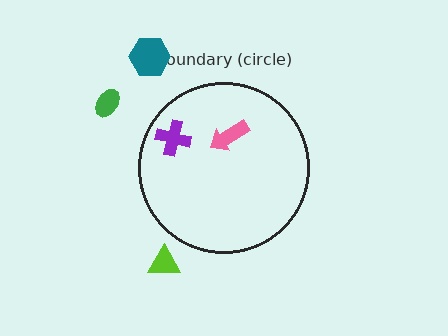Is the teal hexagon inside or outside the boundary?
Outside.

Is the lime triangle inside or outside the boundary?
Outside.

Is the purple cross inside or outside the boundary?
Inside.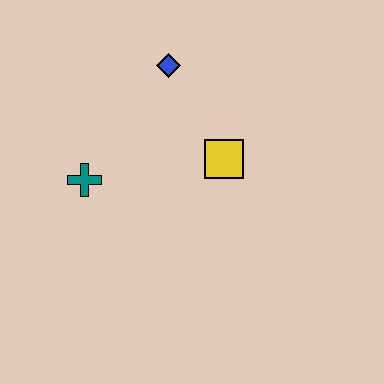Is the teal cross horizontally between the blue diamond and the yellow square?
No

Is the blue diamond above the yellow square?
Yes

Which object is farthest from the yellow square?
The teal cross is farthest from the yellow square.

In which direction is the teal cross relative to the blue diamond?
The teal cross is below the blue diamond.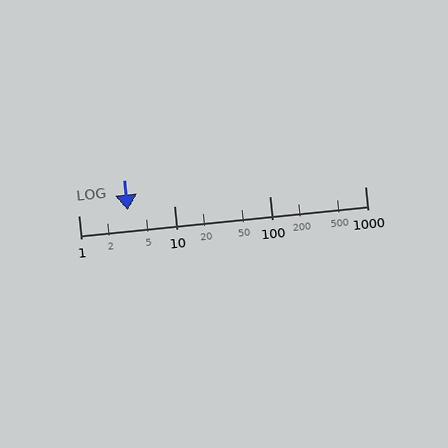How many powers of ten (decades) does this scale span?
The scale spans 3 decades, from 1 to 1000.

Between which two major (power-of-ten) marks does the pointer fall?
The pointer is between 1 and 10.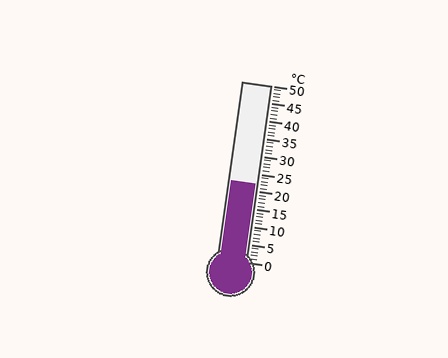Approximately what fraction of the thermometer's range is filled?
The thermometer is filled to approximately 45% of its range.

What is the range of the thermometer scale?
The thermometer scale ranges from 0°C to 50°C.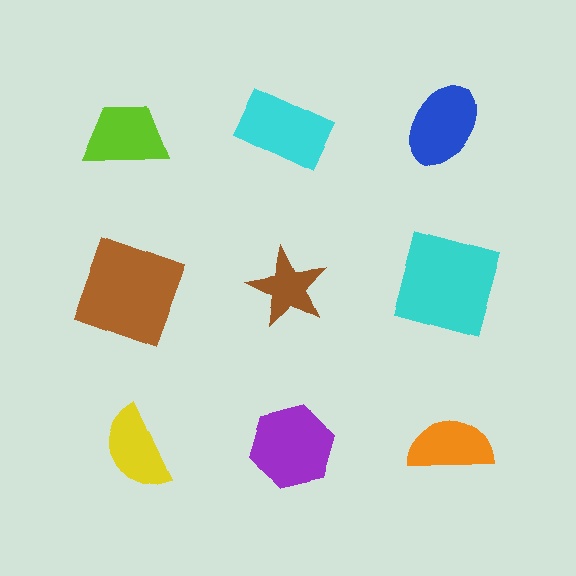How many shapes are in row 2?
3 shapes.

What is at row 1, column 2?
A cyan rectangle.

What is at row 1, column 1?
A lime trapezoid.